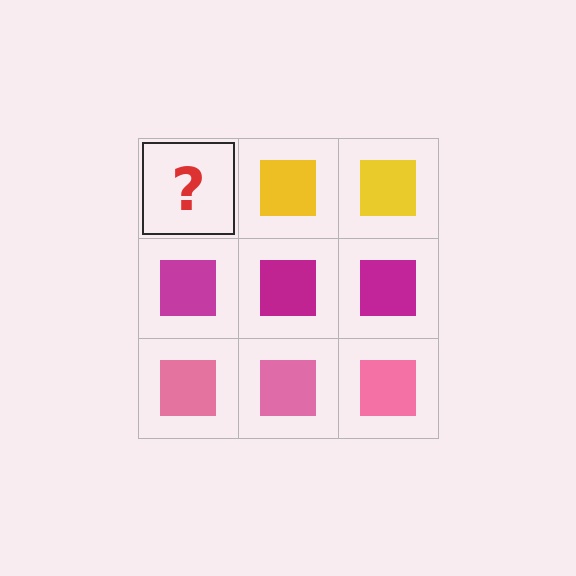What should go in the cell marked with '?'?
The missing cell should contain a yellow square.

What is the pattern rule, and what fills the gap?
The rule is that each row has a consistent color. The gap should be filled with a yellow square.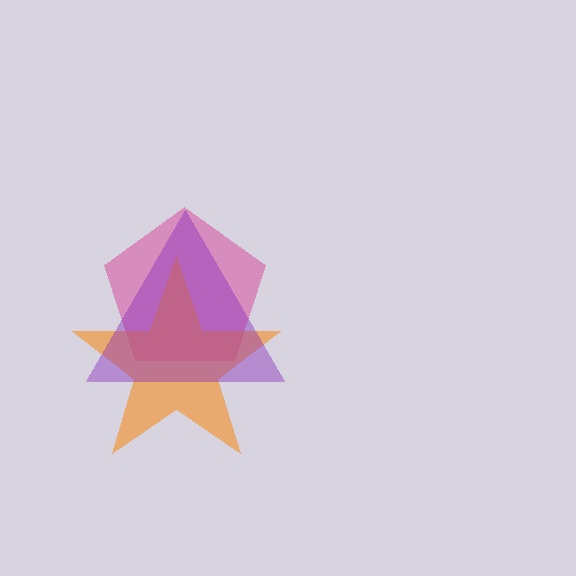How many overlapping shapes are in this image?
There are 3 overlapping shapes in the image.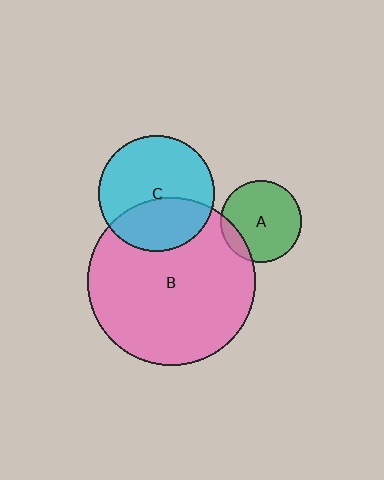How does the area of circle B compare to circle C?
Approximately 2.1 times.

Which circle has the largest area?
Circle B (pink).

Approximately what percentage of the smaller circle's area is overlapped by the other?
Approximately 10%.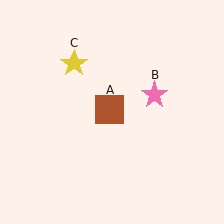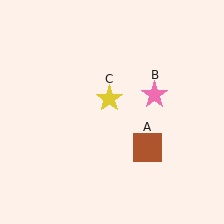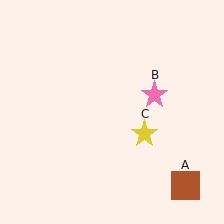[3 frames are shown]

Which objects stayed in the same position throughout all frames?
Pink star (object B) remained stationary.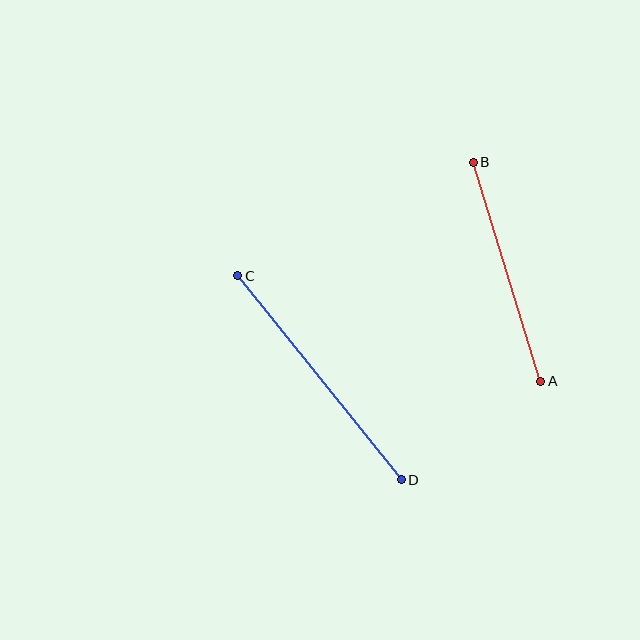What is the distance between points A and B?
The distance is approximately 229 pixels.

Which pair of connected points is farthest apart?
Points C and D are farthest apart.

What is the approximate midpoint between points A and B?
The midpoint is at approximately (507, 272) pixels.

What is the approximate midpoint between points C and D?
The midpoint is at approximately (319, 378) pixels.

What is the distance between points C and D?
The distance is approximately 261 pixels.